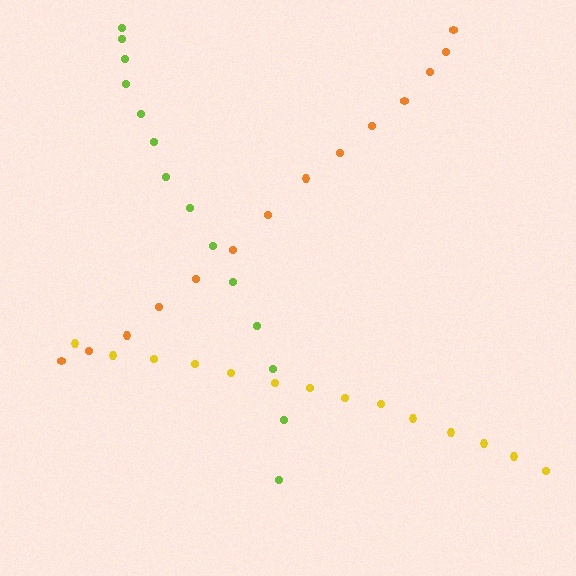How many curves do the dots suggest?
There are 3 distinct paths.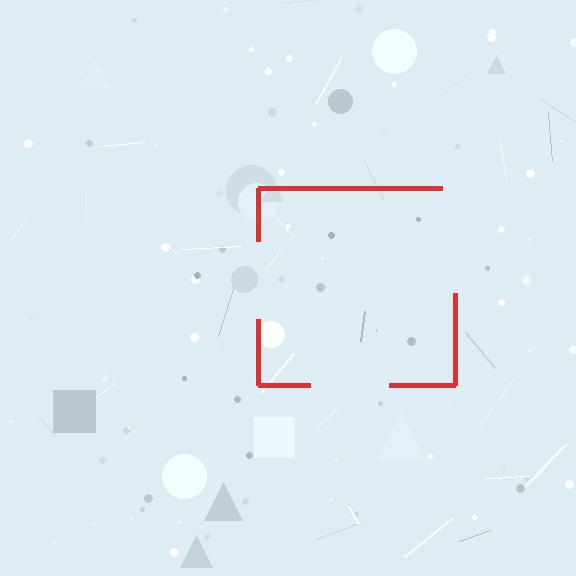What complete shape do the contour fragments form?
The contour fragments form a square.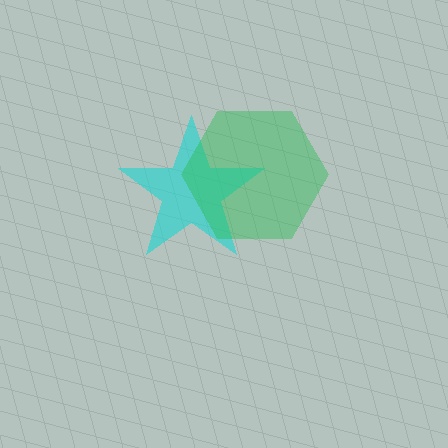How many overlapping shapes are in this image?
There are 2 overlapping shapes in the image.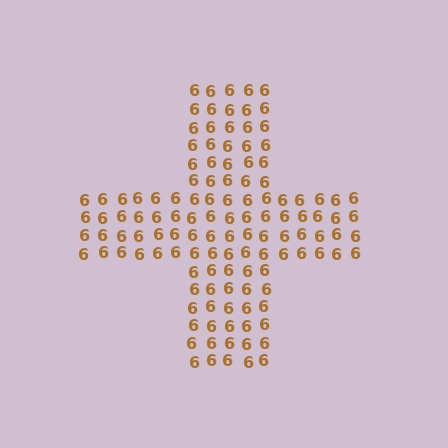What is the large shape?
The large shape is a cross.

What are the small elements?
The small elements are digit 6's.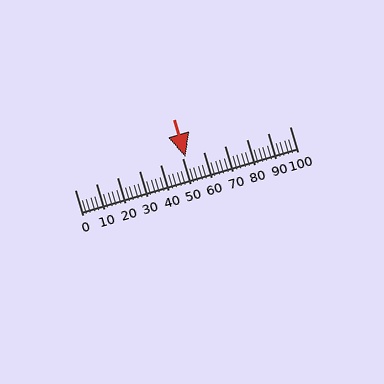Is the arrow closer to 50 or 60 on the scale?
The arrow is closer to 50.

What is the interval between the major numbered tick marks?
The major tick marks are spaced 10 units apart.